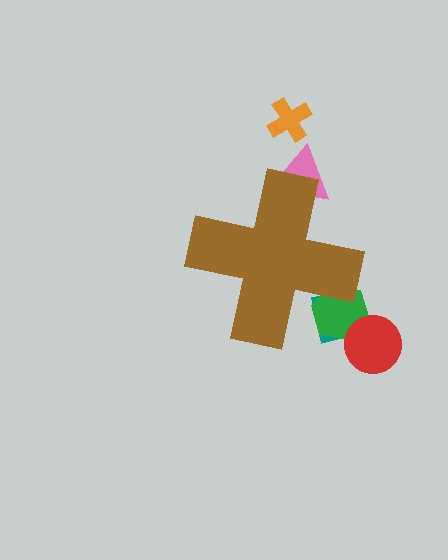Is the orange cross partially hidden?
No, the orange cross is fully visible.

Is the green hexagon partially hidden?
Yes, the green hexagon is partially hidden behind the brown cross.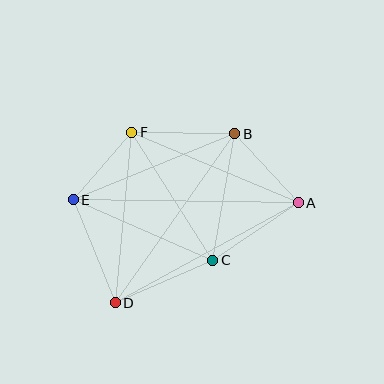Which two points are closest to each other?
Points E and F are closest to each other.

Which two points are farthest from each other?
Points A and E are farthest from each other.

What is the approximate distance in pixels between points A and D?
The distance between A and D is approximately 209 pixels.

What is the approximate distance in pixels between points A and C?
The distance between A and C is approximately 103 pixels.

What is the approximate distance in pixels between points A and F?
The distance between A and F is approximately 181 pixels.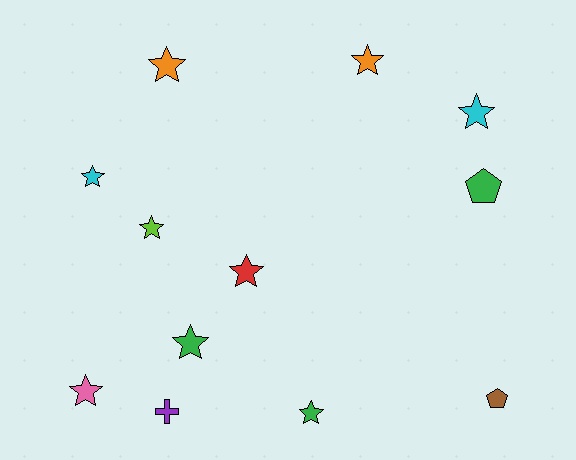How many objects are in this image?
There are 12 objects.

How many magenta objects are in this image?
There are no magenta objects.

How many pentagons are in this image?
There are 2 pentagons.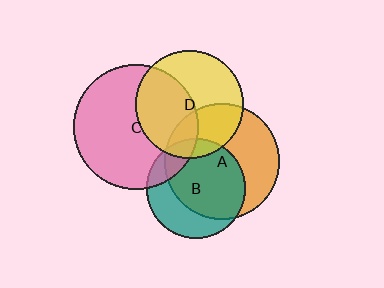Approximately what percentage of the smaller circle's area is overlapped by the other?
Approximately 65%.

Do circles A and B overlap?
Yes.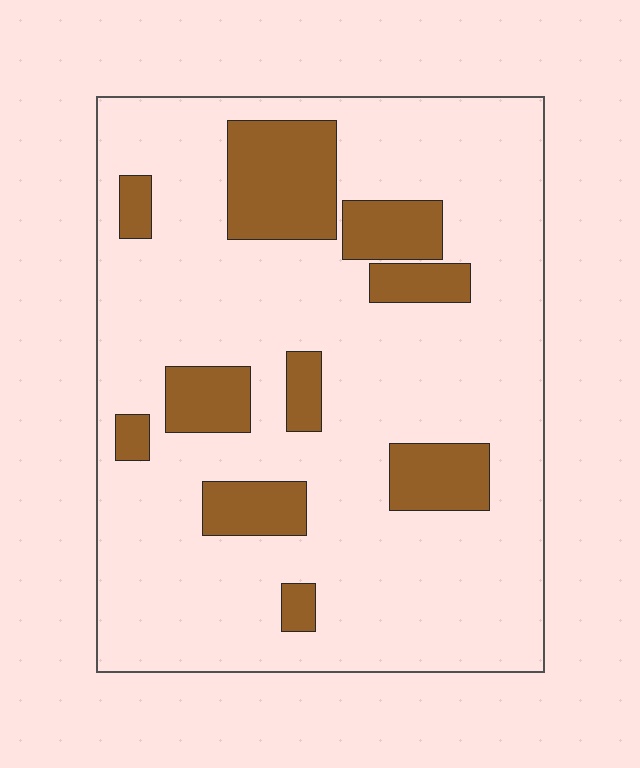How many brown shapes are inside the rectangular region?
10.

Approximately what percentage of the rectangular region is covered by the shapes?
Approximately 20%.